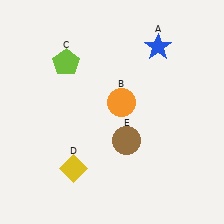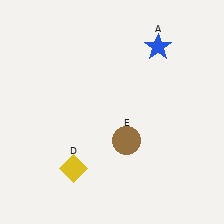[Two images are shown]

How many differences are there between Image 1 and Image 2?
There are 2 differences between the two images.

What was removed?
The lime pentagon (C), the orange circle (B) were removed in Image 2.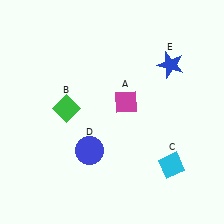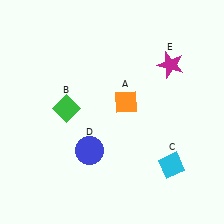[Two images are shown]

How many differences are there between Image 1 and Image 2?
There are 2 differences between the two images.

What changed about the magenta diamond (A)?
In Image 1, A is magenta. In Image 2, it changed to orange.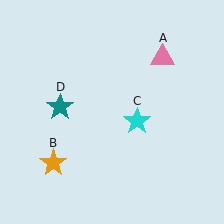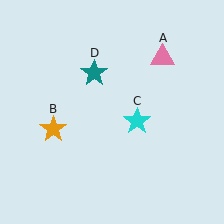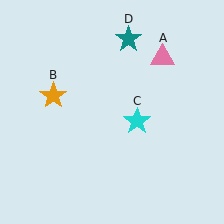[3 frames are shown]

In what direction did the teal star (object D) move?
The teal star (object D) moved up and to the right.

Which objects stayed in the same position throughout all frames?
Pink triangle (object A) and cyan star (object C) remained stationary.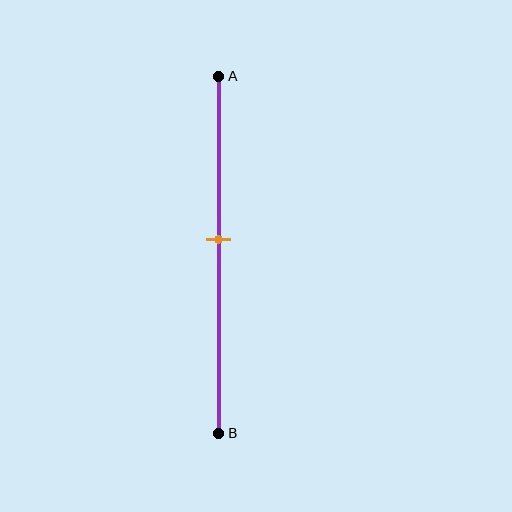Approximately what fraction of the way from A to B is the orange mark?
The orange mark is approximately 45% of the way from A to B.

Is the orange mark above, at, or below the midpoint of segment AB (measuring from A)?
The orange mark is above the midpoint of segment AB.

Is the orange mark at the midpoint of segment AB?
No, the mark is at about 45% from A, not at the 50% midpoint.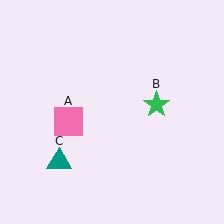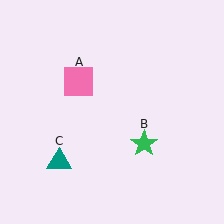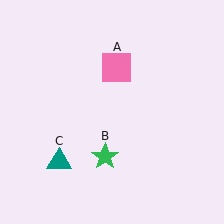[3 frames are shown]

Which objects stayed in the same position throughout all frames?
Teal triangle (object C) remained stationary.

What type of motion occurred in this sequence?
The pink square (object A), green star (object B) rotated clockwise around the center of the scene.